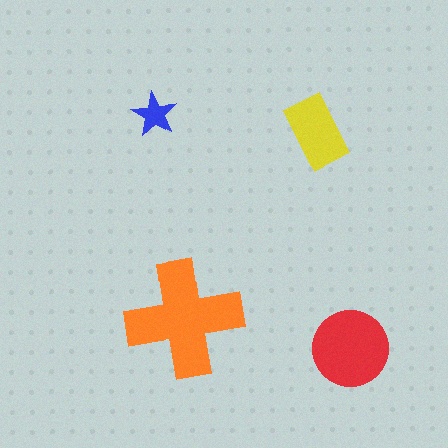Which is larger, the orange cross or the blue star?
The orange cross.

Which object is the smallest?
The blue star.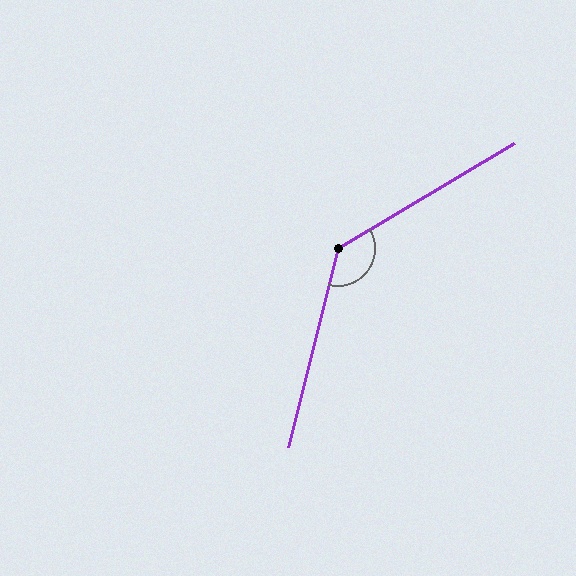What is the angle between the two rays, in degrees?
Approximately 135 degrees.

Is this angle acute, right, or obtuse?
It is obtuse.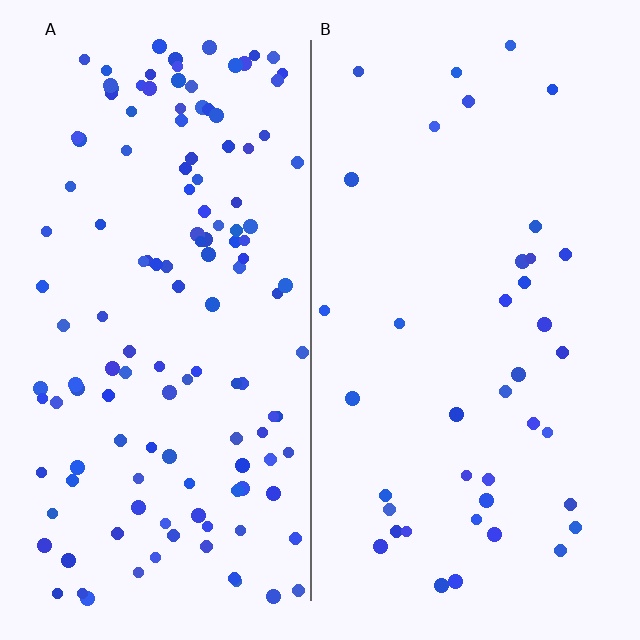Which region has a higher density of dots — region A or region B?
A (the left).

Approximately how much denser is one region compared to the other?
Approximately 3.4× — region A over region B.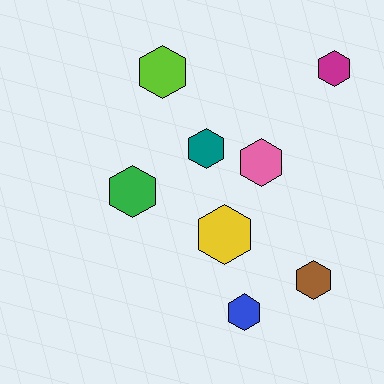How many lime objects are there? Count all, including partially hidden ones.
There is 1 lime object.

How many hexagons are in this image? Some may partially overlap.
There are 8 hexagons.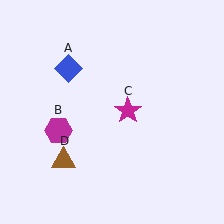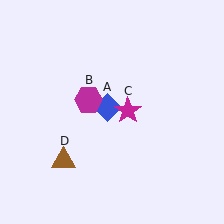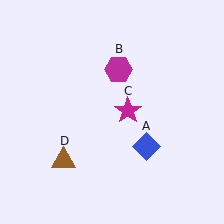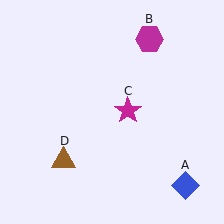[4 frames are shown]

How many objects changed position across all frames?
2 objects changed position: blue diamond (object A), magenta hexagon (object B).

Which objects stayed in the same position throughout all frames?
Magenta star (object C) and brown triangle (object D) remained stationary.